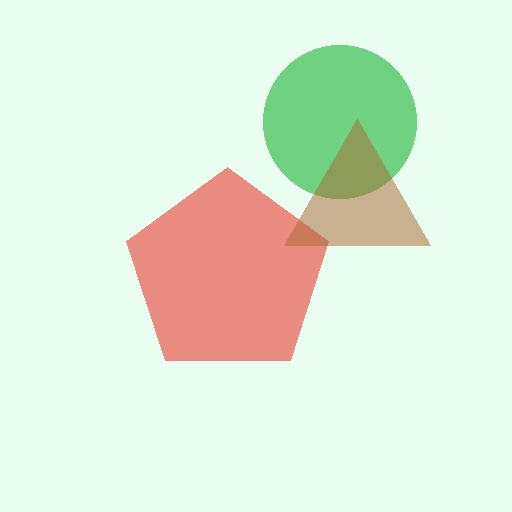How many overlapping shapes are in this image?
There are 3 overlapping shapes in the image.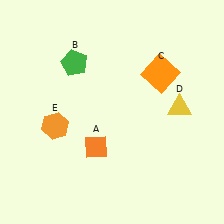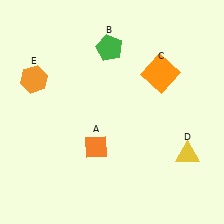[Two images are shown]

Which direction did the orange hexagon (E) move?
The orange hexagon (E) moved up.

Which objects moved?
The objects that moved are: the green pentagon (B), the yellow triangle (D), the orange hexagon (E).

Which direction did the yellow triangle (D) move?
The yellow triangle (D) moved down.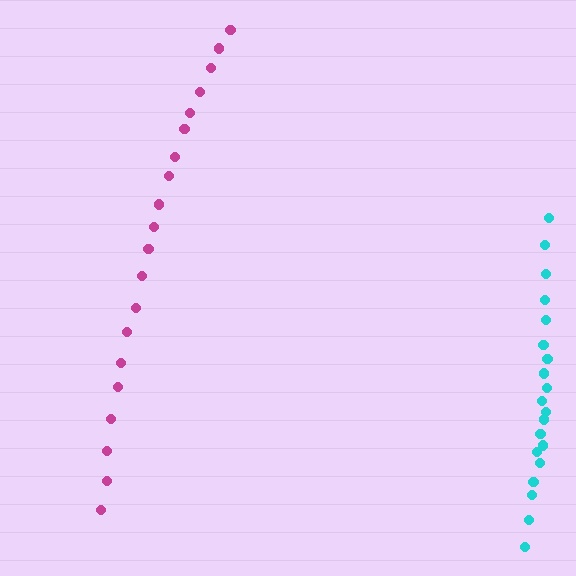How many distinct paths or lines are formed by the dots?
There are 2 distinct paths.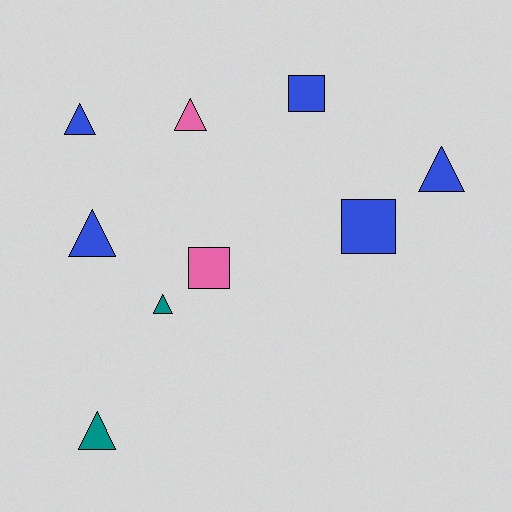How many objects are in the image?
There are 9 objects.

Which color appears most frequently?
Blue, with 5 objects.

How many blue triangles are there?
There are 3 blue triangles.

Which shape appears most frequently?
Triangle, with 6 objects.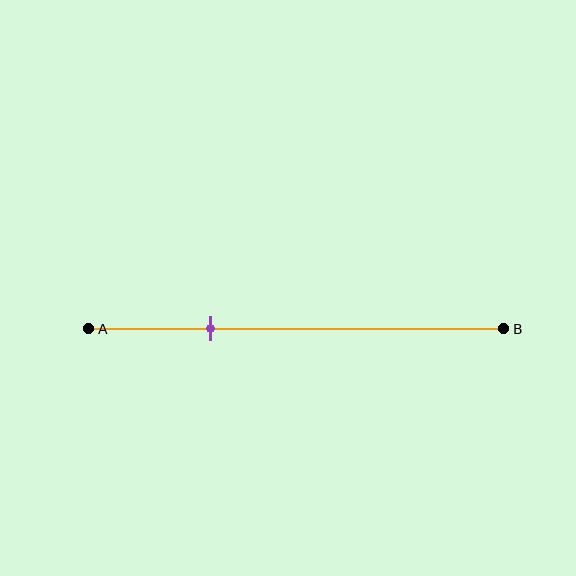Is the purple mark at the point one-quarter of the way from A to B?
No, the mark is at about 30% from A, not at the 25% one-quarter point.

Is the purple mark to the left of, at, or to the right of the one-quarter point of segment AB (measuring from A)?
The purple mark is to the right of the one-quarter point of segment AB.